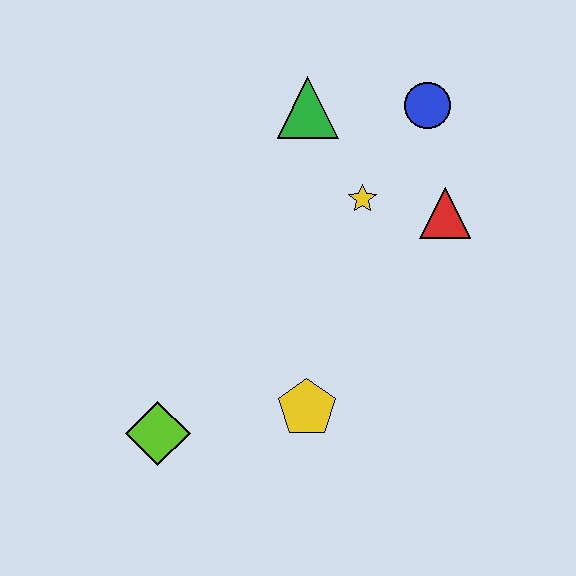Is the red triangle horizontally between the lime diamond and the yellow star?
No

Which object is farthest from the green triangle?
The lime diamond is farthest from the green triangle.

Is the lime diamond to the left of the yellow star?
Yes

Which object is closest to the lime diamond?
The yellow pentagon is closest to the lime diamond.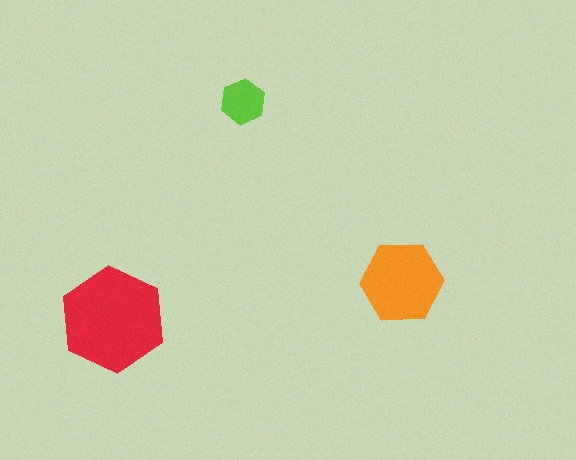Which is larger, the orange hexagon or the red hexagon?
The red one.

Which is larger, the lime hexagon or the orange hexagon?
The orange one.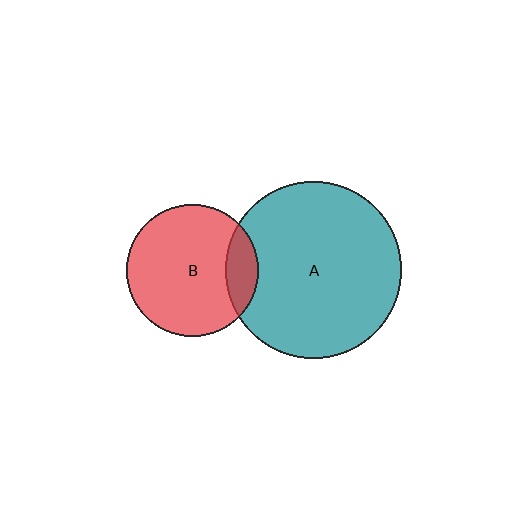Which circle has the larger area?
Circle A (teal).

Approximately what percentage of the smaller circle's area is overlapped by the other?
Approximately 15%.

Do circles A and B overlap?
Yes.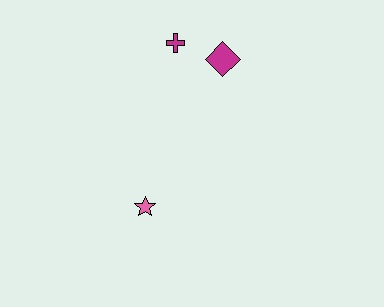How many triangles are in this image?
There are no triangles.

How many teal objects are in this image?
There are no teal objects.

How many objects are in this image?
There are 3 objects.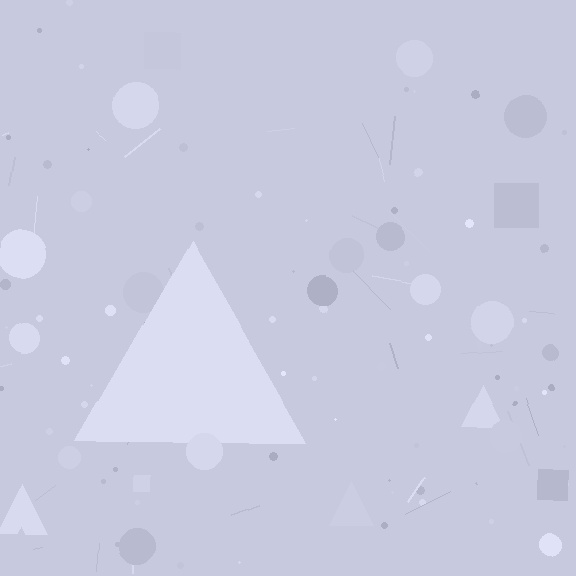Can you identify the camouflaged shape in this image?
The camouflaged shape is a triangle.